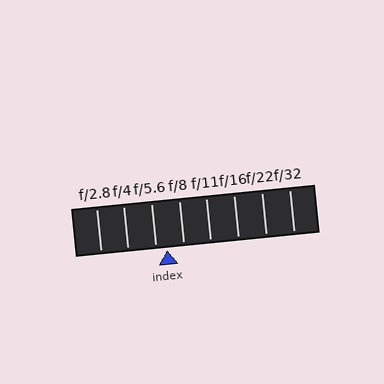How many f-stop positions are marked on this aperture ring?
There are 8 f-stop positions marked.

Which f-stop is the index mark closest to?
The index mark is closest to f/5.6.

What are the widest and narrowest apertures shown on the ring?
The widest aperture shown is f/2.8 and the narrowest is f/32.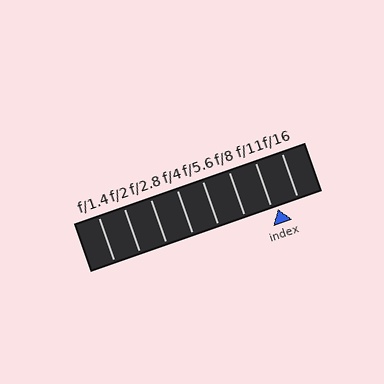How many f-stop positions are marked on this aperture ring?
There are 8 f-stop positions marked.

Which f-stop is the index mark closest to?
The index mark is closest to f/11.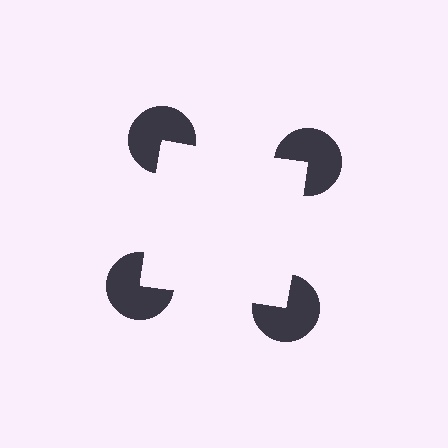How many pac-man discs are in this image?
There are 4 — one at each vertex of the illusory square.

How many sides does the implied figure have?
4 sides.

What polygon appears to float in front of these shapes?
An illusory square — its edges are inferred from the aligned wedge cuts in the pac-man discs, not physically drawn.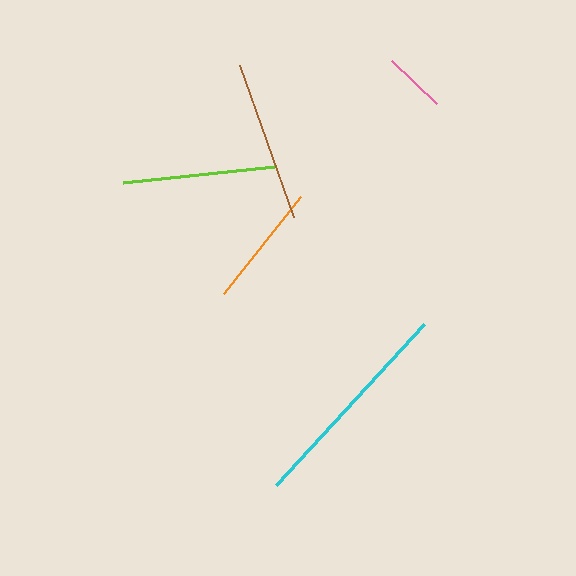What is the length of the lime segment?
The lime segment is approximately 152 pixels long.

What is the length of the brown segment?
The brown segment is approximately 161 pixels long.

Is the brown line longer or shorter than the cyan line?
The cyan line is longer than the brown line.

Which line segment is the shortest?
The pink line is the shortest at approximately 62 pixels.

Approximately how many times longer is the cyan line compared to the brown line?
The cyan line is approximately 1.4 times the length of the brown line.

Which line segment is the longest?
The cyan line is the longest at approximately 219 pixels.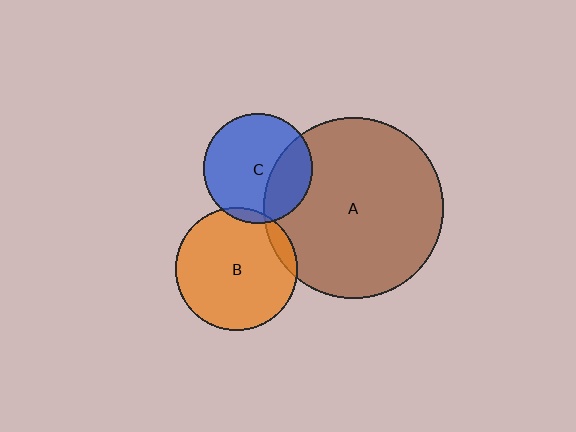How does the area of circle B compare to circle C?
Approximately 1.3 times.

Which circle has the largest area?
Circle A (brown).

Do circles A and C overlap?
Yes.